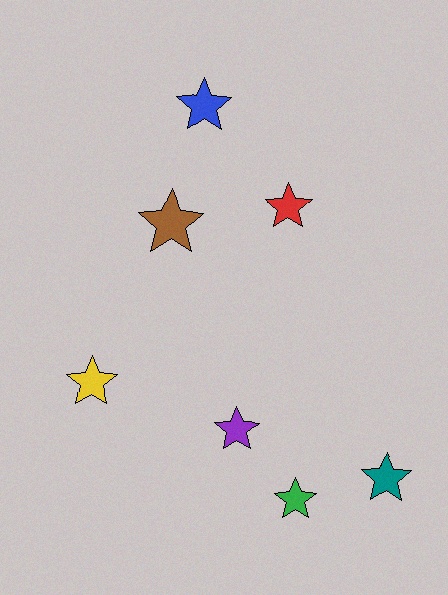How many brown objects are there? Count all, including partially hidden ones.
There is 1 brown object.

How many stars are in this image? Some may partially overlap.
There are 7 stars.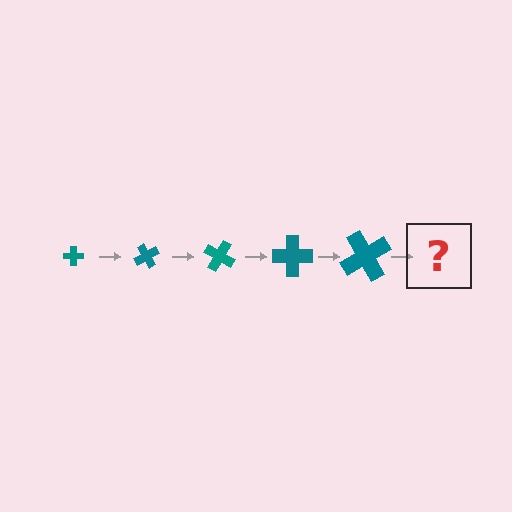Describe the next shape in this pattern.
It should be a cross, larger than the previous one and rotated 300 degrees from the start.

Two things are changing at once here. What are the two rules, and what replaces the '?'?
The two rules are that the cross grows larger each step and it rotates 60 degrees each step. The '?' should be a cross, larger than the previous one and rotated 300 degrees from the start.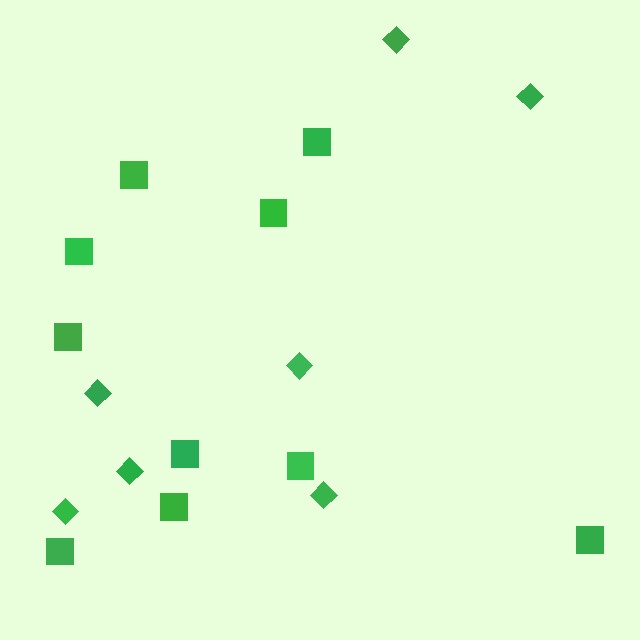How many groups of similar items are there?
There are 2 groups: one group of diamonds (7) and one group of squares (10).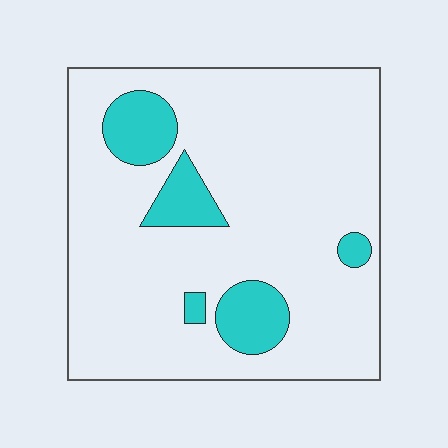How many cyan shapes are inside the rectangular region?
5.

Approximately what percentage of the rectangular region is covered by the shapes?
Approximately 15%.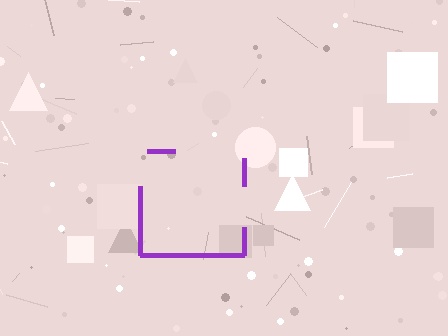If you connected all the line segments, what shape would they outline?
They would outline a square.